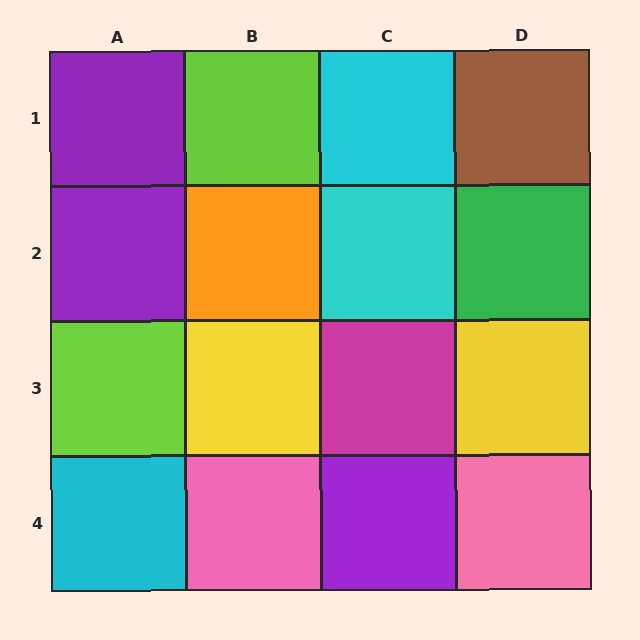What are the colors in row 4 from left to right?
Cyan, pink, purple, pink.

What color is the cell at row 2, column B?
Orange.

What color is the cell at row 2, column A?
Purple.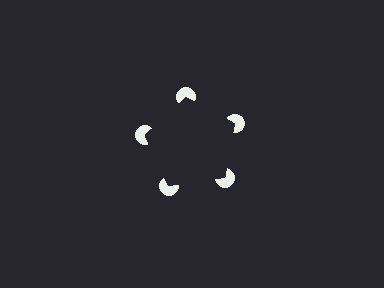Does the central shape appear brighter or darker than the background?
It typically appears slightly darker than the background, even though no actual brightness change is drawn.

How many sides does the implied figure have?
5 sides.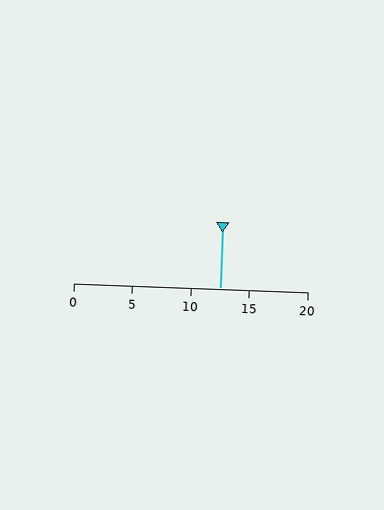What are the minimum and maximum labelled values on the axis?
The axis runs from 0 to 20.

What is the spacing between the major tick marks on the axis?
The major ticks are spaced 5 apart.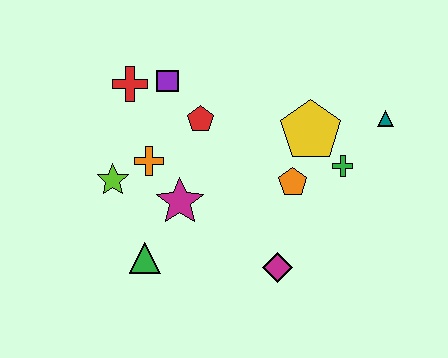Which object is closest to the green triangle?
The magenta star is closest to the green triangle.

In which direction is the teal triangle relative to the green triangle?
The teal triangle is to the right of the green triangle.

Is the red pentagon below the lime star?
No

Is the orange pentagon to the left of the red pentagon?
No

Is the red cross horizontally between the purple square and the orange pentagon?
No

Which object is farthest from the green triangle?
The teal triangle is farthest from the green triangle.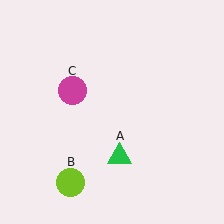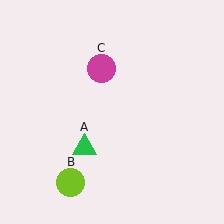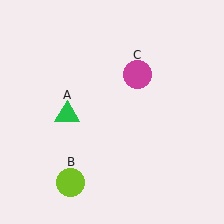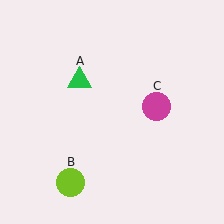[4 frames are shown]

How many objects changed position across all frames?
2 objects changed position: green triangle (object A), magenta circle (object C).